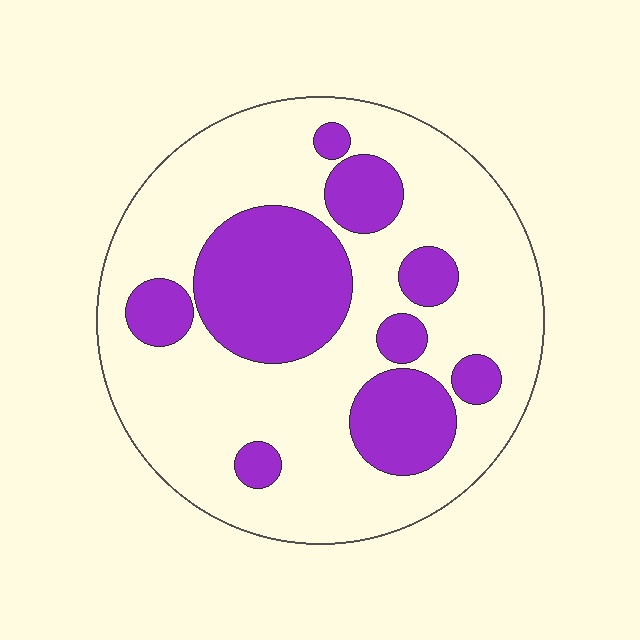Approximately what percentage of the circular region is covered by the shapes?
Approximately 30%.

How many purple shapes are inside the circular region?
9.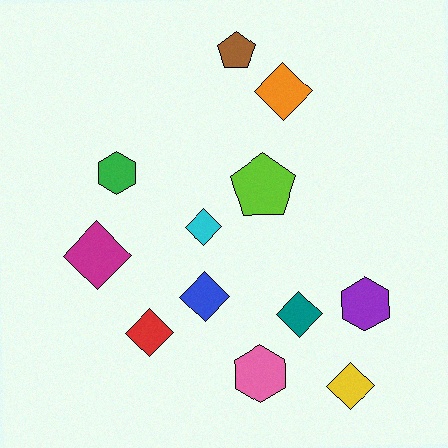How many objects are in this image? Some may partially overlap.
There are 12 objects.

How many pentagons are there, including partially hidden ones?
There are 2 pentagons.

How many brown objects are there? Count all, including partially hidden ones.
There is 1 brown object.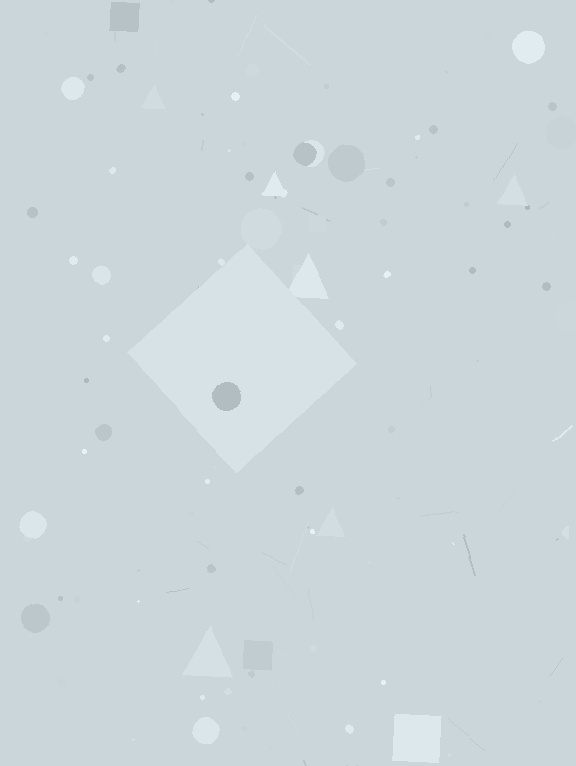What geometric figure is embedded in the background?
A diamond is embedded in the background.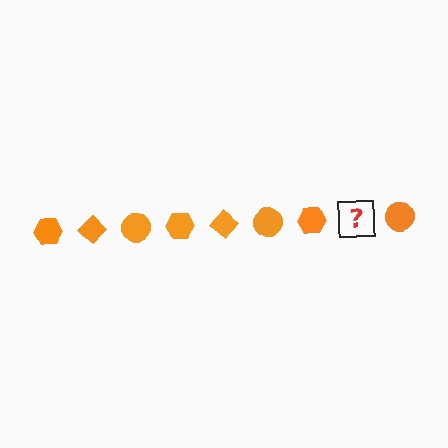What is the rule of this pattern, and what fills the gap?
The rule is that the pattern cycles through hexagon, diamond, circle shapes in orange. The gap should be filled with an orange diamond.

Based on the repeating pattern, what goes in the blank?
The blank should be an orange diamond.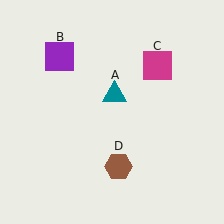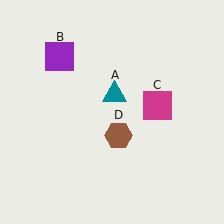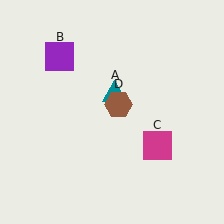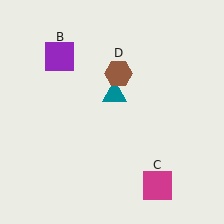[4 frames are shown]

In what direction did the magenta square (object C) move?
The magenta square (object C) moved down.